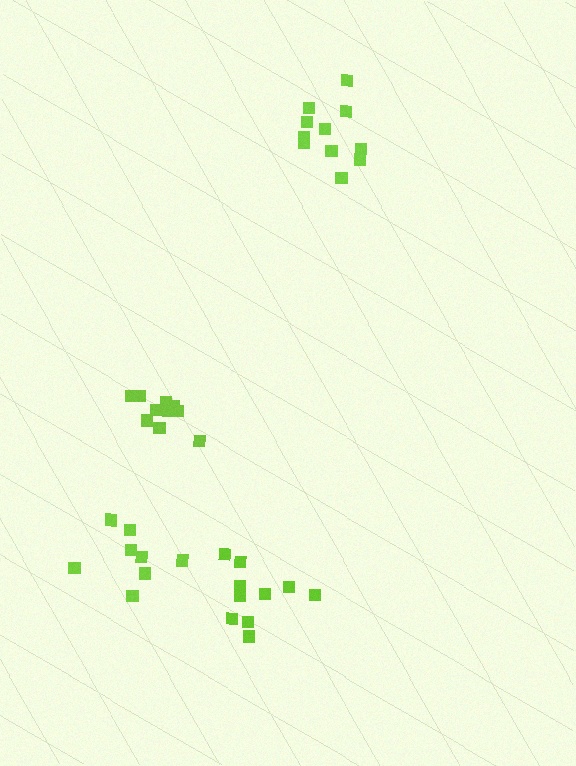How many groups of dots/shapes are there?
There are 4 groups.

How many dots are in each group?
Group 1: 11 dots, Group 2: 10 dots, Group 3: 8 dots, Group 4: 10 dots (39 total).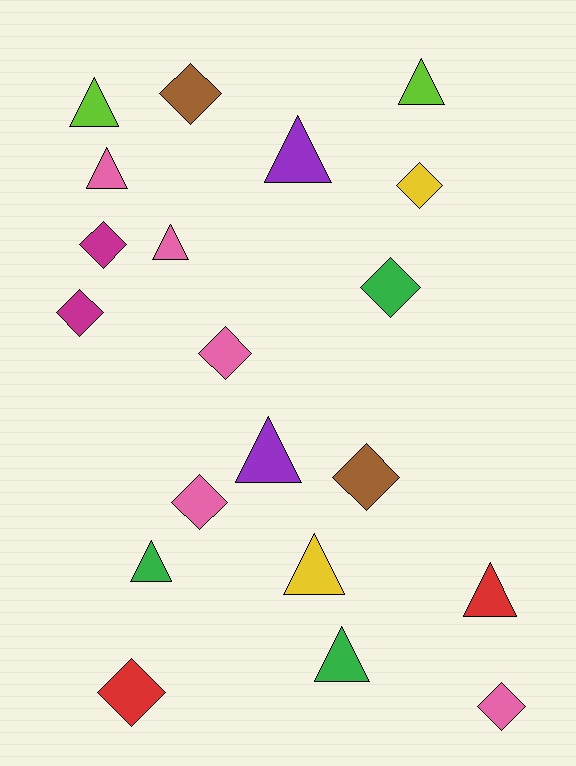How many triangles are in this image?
There are 10 triangles.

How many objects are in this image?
There are 20 objects.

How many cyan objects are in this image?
There are no cyan objects.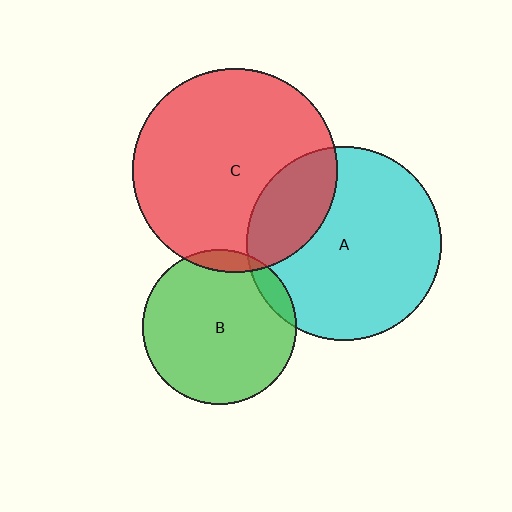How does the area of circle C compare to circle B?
Approximately 1.8 times.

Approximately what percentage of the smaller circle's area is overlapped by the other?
Approximately 5%.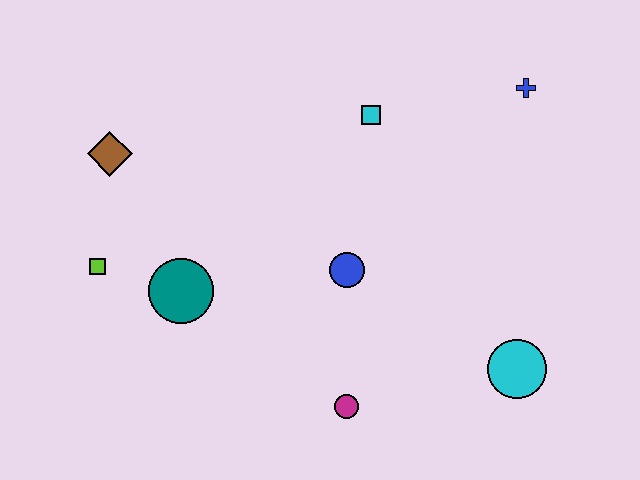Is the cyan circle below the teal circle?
Yes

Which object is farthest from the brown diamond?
The cyan circle is farthest from the brown diamond.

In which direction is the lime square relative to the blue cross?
The lime square is to the left of the blue cross.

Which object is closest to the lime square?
The teal circle is closest to the lime square.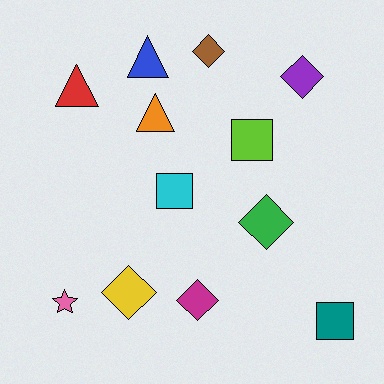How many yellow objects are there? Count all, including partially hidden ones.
There is 1 yellow object.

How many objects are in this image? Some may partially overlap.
There are 12 objects.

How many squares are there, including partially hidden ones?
There are 3 squares.